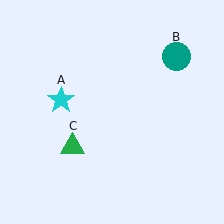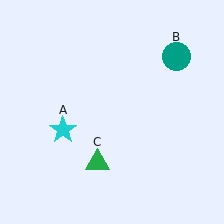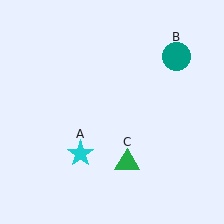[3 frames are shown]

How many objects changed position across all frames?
2 objects changed position: cyan star (object A), green triangle (object C).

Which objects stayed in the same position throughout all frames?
Teal circle (object B) remained stationary.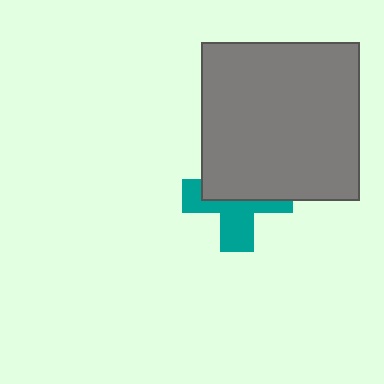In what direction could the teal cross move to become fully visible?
The teal cross could move down. That would shift it out from behind the gray square entirely.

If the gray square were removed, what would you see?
You would see the complete teal cross.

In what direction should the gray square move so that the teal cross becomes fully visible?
The gray square should move up. That is the shortest direction to clear the overlap and leave the teal cross fully visible.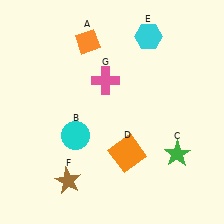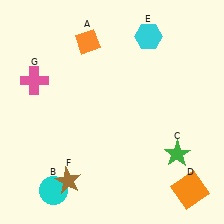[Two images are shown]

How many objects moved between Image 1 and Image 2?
3 objects moved between the two images.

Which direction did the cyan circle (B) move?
The cyan circle (B) moved down.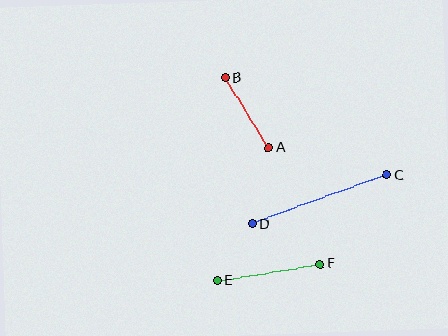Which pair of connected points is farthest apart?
Points C and D are farthest apart.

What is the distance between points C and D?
The distance is approximately 143 pixels.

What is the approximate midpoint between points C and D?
The midpoint is at approximately (320, 200) pixels.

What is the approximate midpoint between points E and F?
The midpoint is at approximately (269, 272) pixels.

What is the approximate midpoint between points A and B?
The midpoint is at approximately (247, 113) pixels.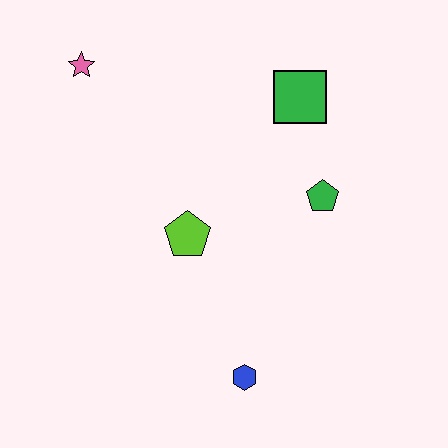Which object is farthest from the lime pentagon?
The pink star is farthest from the lime pentagon.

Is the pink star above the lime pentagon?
Yes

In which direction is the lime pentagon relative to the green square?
The lime pentagon is below the green square.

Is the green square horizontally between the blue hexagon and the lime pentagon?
No